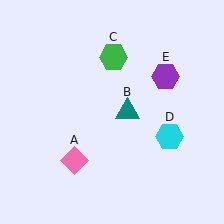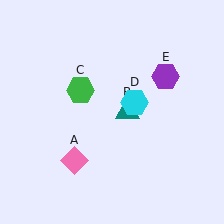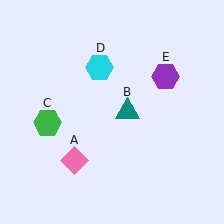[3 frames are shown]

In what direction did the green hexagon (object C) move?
The green hexagon (object C) moved down and to the left.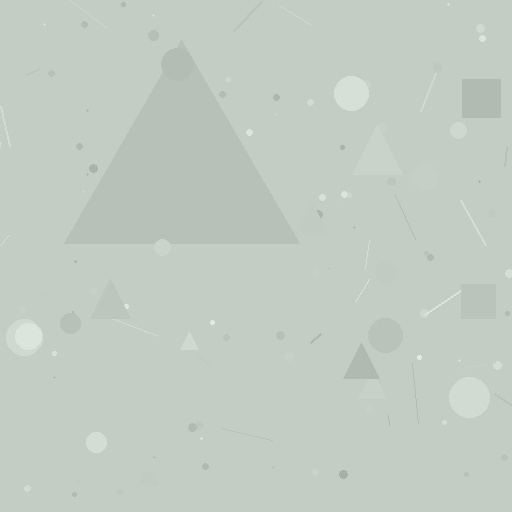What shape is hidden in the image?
A triangle is hidden in the image.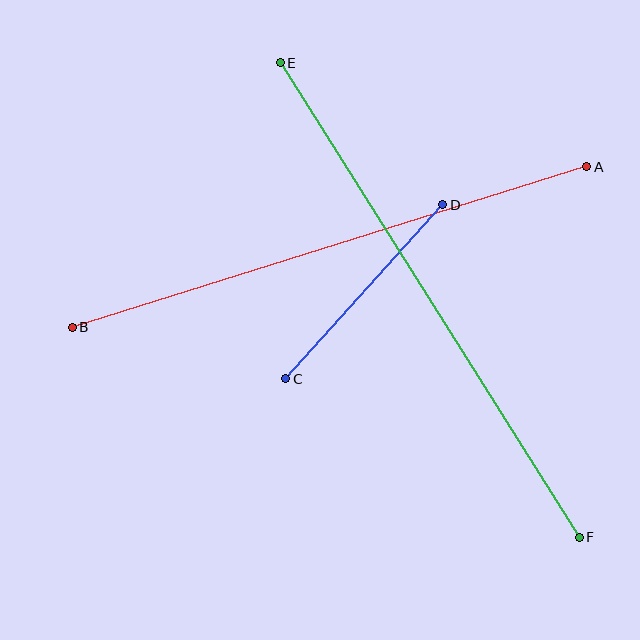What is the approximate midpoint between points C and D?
The midpoint is at approximately (364, 292) pixels.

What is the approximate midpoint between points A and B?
The midpoint is at approximately (330, 247) pixels.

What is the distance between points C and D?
The distance is approximately 234 pixels.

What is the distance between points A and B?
The distance is approximately 539 pixels.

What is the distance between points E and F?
The distance is approximately 561 pixels.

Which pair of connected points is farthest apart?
Points E and F are farthest apart.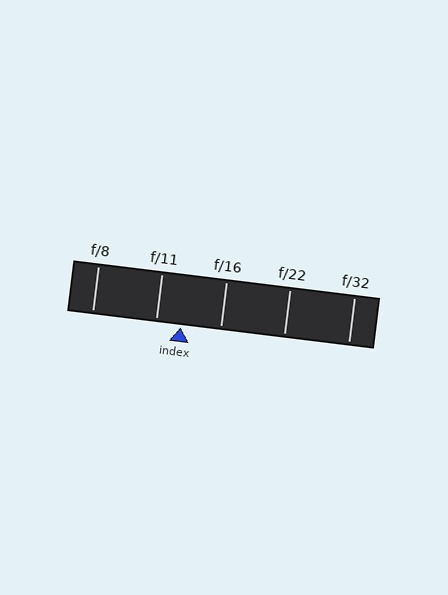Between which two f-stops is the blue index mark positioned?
The index mark is between f/11 and f/16.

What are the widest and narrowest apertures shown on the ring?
The widest aperture shown is f/8 and the narrowest is f/32.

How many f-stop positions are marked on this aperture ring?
There are 5 f-stop positions marked.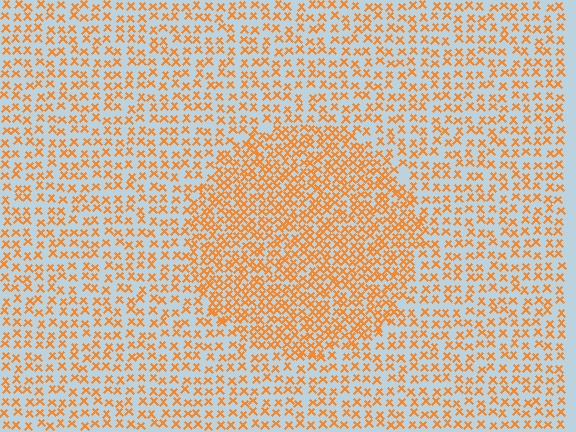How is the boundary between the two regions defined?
The boundary is defined by a change in element density (approximately 1.9x ratio). All elements are the same color, size, and shape.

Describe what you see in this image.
The image contains small orange elements arranged at two different densities. A circle-shaped region is visible where the elements are more densely packed than the surrounding area.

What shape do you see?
I see a circle.